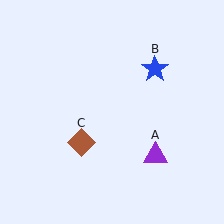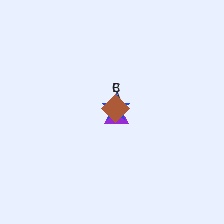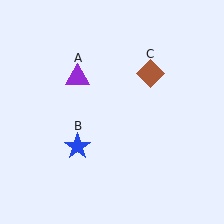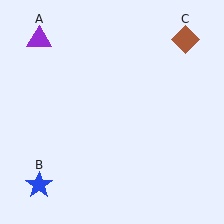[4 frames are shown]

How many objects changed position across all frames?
3 objects changed position: purple triangle (object A), blue star (object B), brown diamond (object C).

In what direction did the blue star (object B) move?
The blue star (object B) moved down and to the left.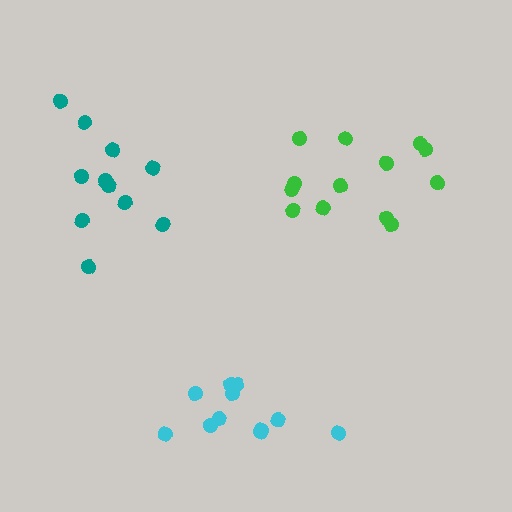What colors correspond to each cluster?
The clusters are colored: green, cyan, teal.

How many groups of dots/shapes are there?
There are 3 groups.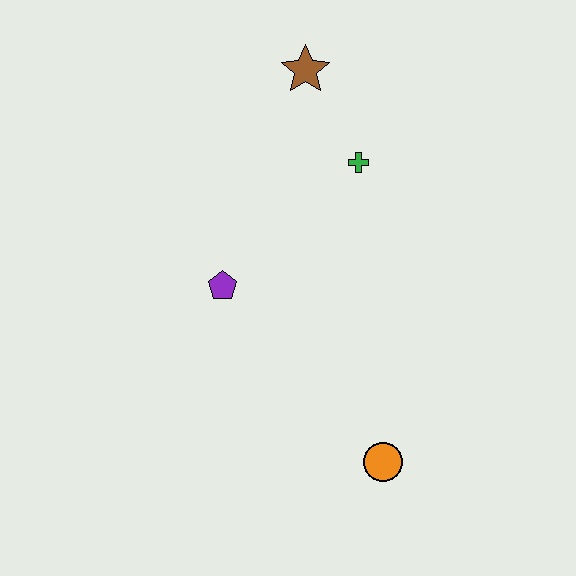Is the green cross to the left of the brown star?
No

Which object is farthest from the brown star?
The orange circle is farthest from the brown star.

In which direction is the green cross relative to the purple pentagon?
The green cross is to the right of the purple pentagon.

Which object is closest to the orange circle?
The purple pentagon is closest to the orange circle.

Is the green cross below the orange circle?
No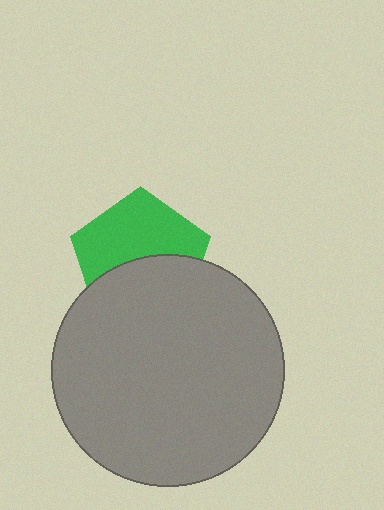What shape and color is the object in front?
The object in front is a gray circle.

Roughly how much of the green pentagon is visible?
About half of it is visible (roughly 54%).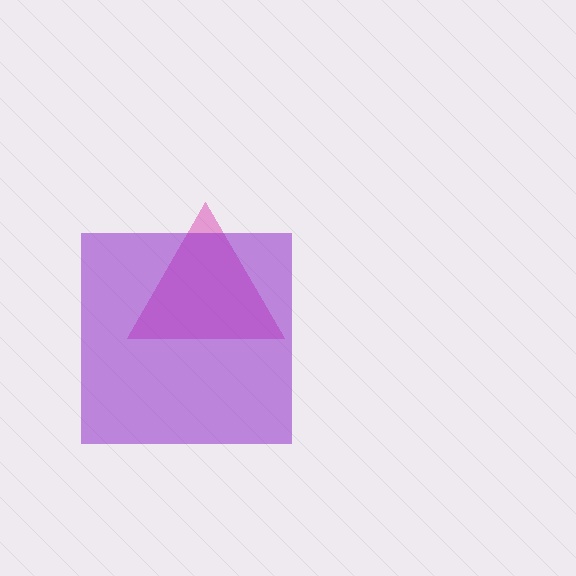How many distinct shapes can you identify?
There are 2 distinct shapes: a magenta triangle, a purple square.